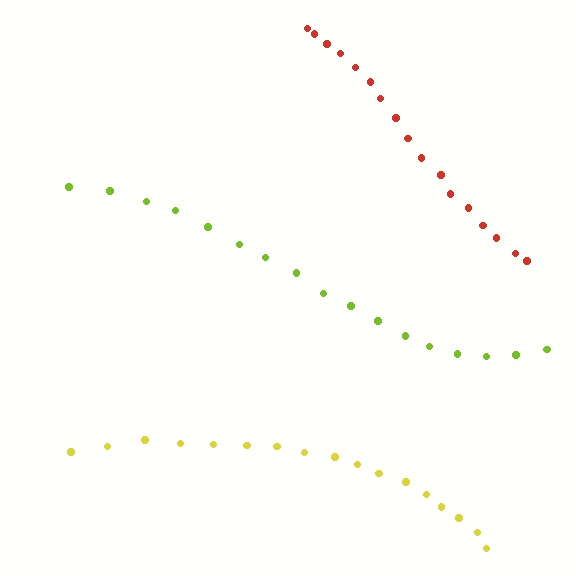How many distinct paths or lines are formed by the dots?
There are 3 distinct paths.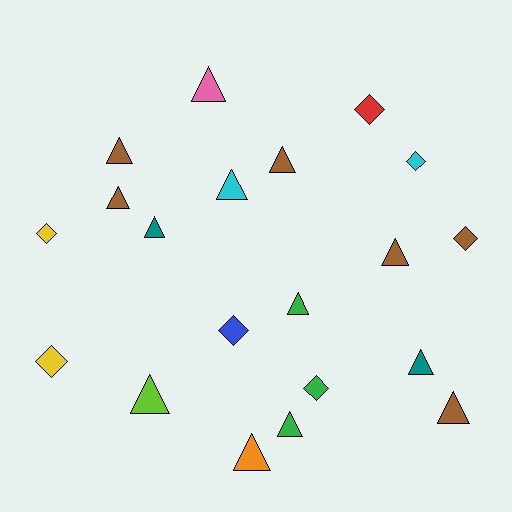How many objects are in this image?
There are 20 objects.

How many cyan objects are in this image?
There are 2 cyan objects.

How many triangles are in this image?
There are 13 triangles.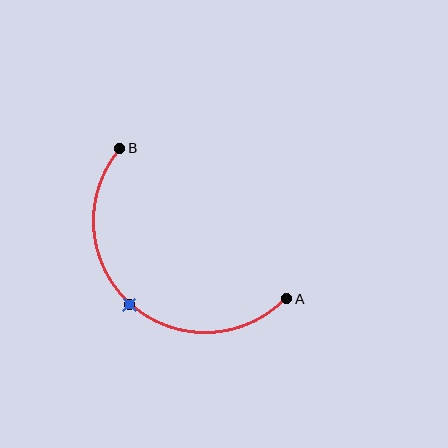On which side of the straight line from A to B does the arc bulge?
The arc bulges below and to the left of the straight line connecting A and B.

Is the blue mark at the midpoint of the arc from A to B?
Yes. The blue mark lies on the arc at equal arc-length from both A and B — it is the arc midpoint.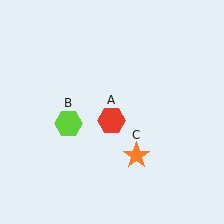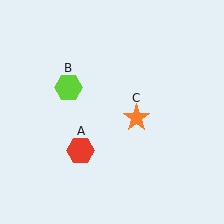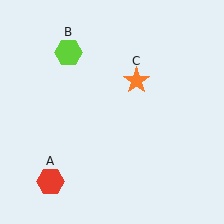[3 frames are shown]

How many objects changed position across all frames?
3 objects changed position: red hexagon (object A), lime hexagon (object B), orange star (object C).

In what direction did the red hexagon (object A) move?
The red hexagon (object A) moved down and to the left.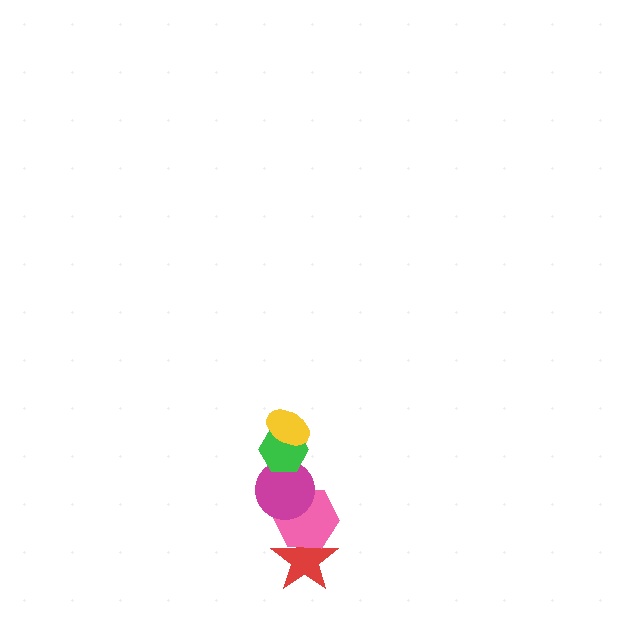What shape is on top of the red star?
The pink hexagon is on top of the red star.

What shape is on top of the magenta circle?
The green hexagon is on top of the magenta circle.